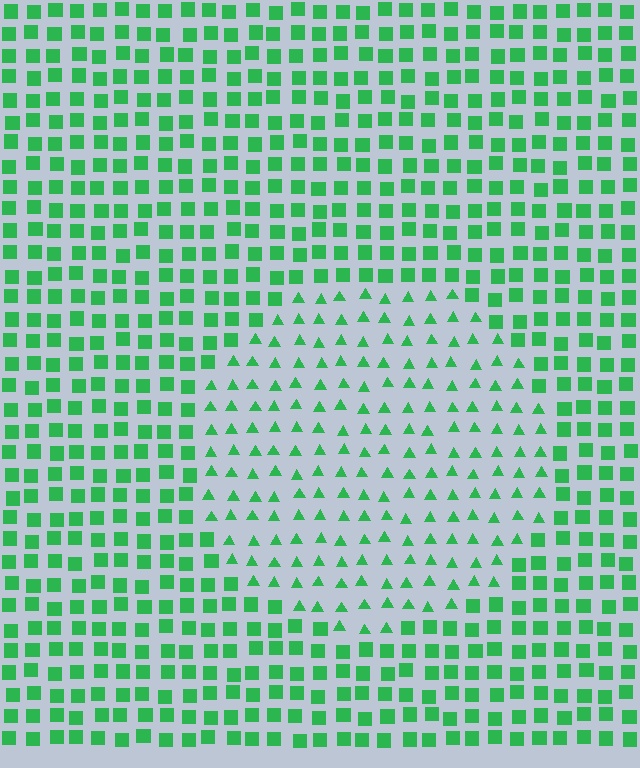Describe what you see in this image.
The image is filled with small green elements arranged in a uniform grid. A circle-shaped region contains triangles, while the surrounding area contains squares. The boundary is defined purely by the change in element shape.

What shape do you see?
I see a circle.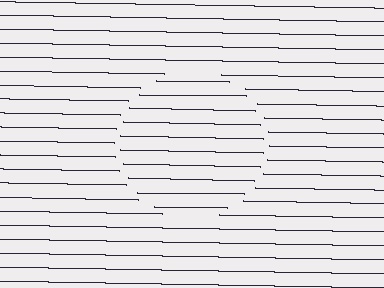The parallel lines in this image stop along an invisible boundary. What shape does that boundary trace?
An illusory circle. The interior of the shape contains the same grating, shifted by half a period — the contour is defined by the phase discontinuity where line-ends from the inner and outer gratings abut.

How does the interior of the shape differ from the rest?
The interior of the shape contains the same grating, shifted by half a period — the contour is defined by the phase discontinuity where line-ends from the inner and outer gratings abut.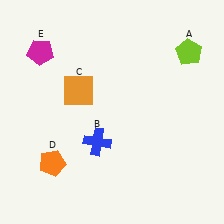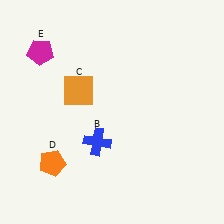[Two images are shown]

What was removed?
The lime pentagon (A) was removed in Image 2.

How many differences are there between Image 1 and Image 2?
There is 1 difference between the two images.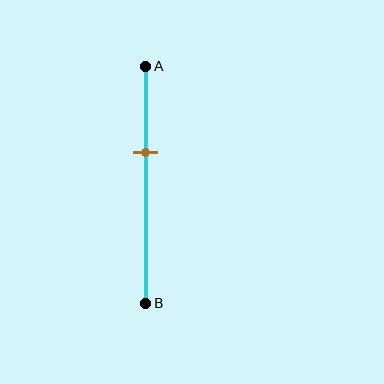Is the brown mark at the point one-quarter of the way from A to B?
No, the mark is at about 35% from A, not at the 25% one-quarter point.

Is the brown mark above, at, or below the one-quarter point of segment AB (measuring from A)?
The brown mark is below the one-quarter point of segment AB.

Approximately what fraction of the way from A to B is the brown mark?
The brown mark is approximately 35% of the way from A to B.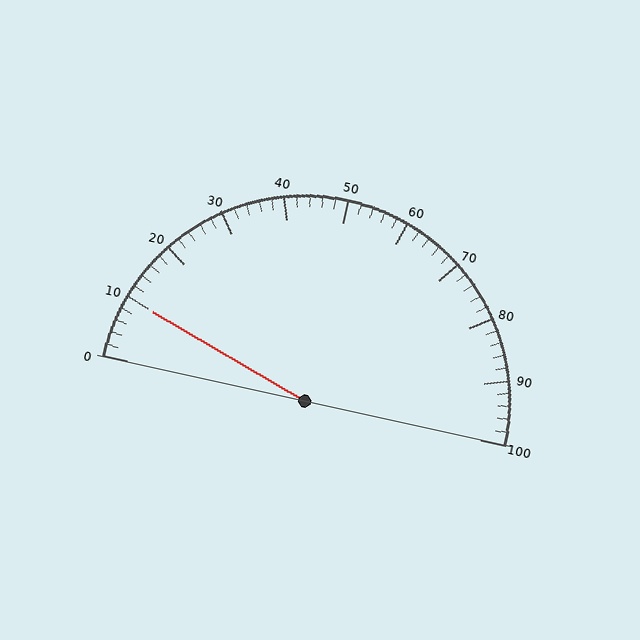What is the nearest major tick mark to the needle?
The nearest major tick mark is 10.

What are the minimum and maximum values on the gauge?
The gauge ranges from 0 to 100.